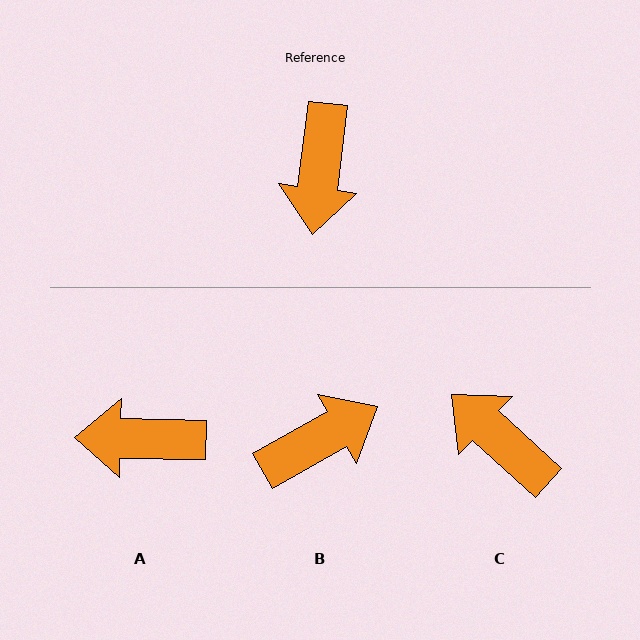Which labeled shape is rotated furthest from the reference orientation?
B, about 126 degrees away.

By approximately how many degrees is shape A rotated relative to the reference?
Approximately 84 degrees clockwise.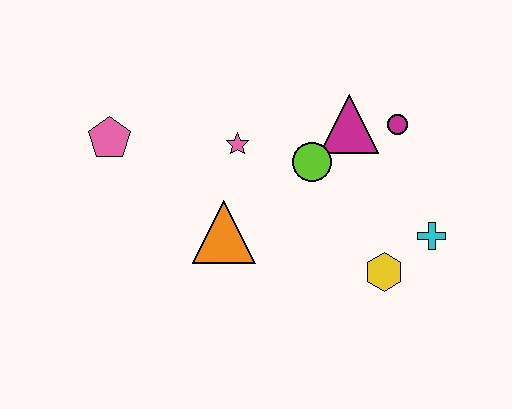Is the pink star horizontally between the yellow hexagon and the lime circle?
No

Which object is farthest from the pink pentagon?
The cyan cross is farthest from the pink pentagon.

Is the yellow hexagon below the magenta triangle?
Yes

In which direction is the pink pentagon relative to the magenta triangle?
The pink pentagon is to the left of the magenta triangle.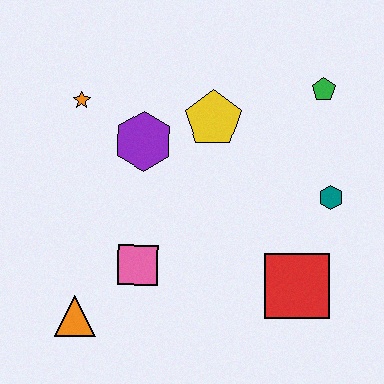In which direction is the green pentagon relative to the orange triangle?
The green pentagon is to the right of the orange triangle.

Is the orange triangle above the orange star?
No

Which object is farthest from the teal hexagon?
The orange triangle is farthest from the teal hexagon.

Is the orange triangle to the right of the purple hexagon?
No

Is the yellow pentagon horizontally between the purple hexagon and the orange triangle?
No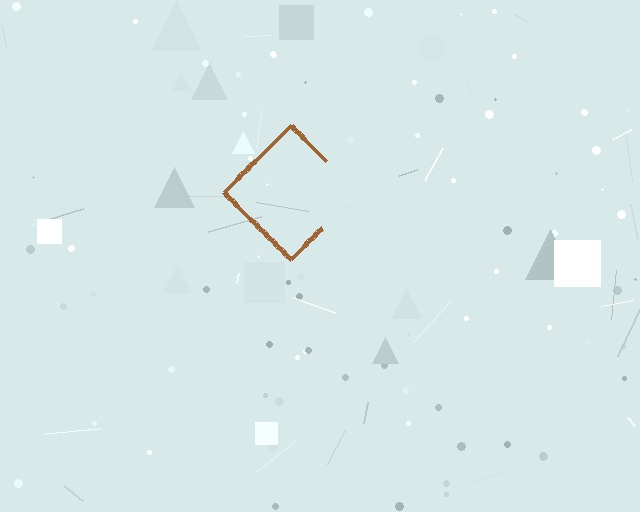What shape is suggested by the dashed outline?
The dashed outline suggests a diamond.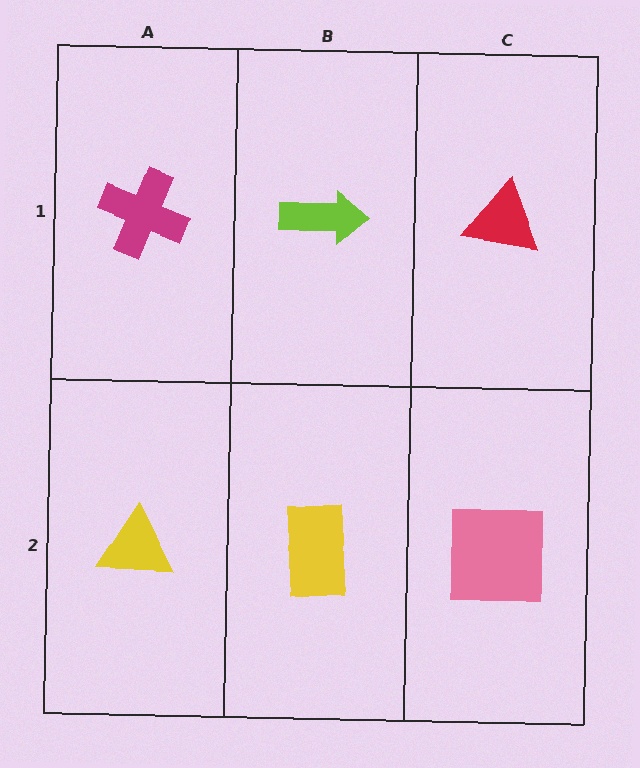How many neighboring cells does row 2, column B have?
3.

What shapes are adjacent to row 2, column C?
A red triangle (row 1, column C), a yellow rectangle (row 2, column B).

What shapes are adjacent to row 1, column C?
A pink square (row 2, column C), a lime arrow (row 1, column B).